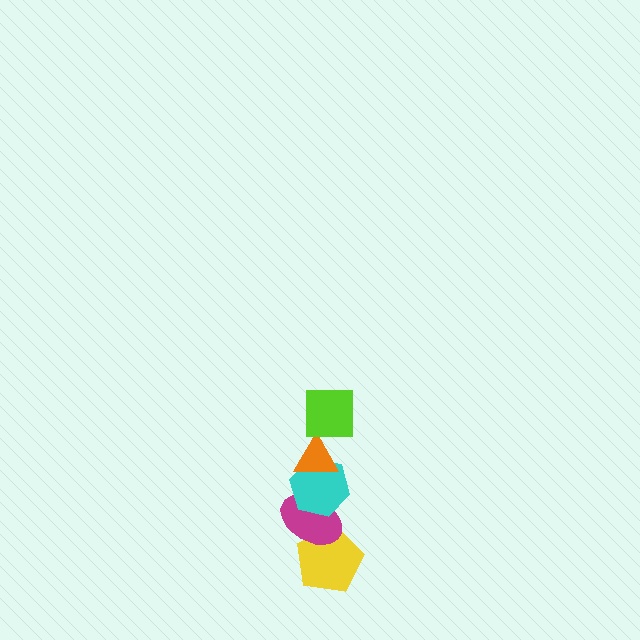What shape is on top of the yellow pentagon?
The magenta ellipse is on top of the yellow pentagon.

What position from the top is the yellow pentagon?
The yellow pentagon is 5th from the top.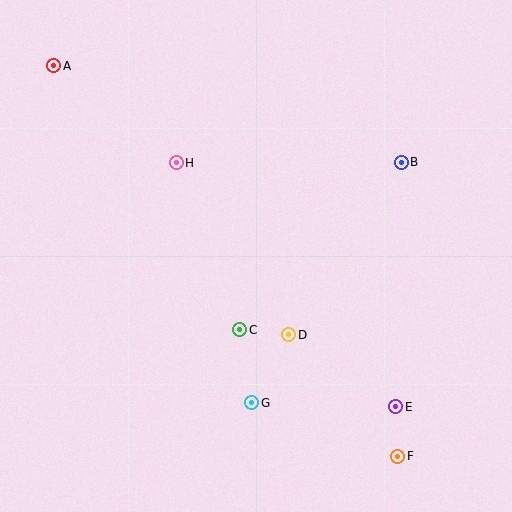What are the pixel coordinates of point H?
Point H is at (176, 163).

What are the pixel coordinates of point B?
Point B is at (401, 162).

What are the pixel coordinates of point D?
Point D is at (289, 335).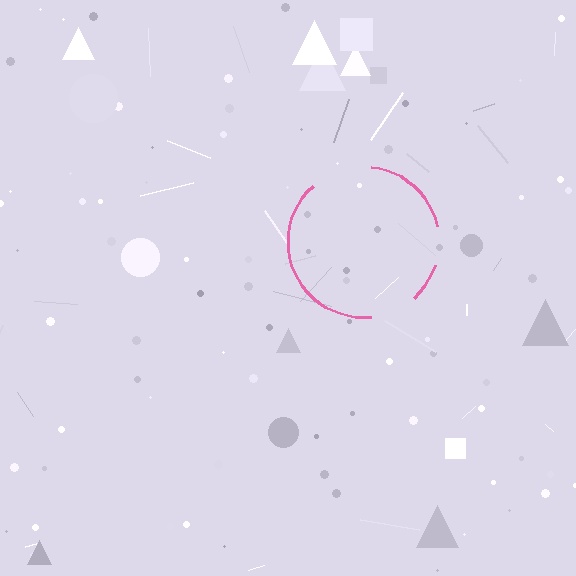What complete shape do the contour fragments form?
The contour fragments form a circle.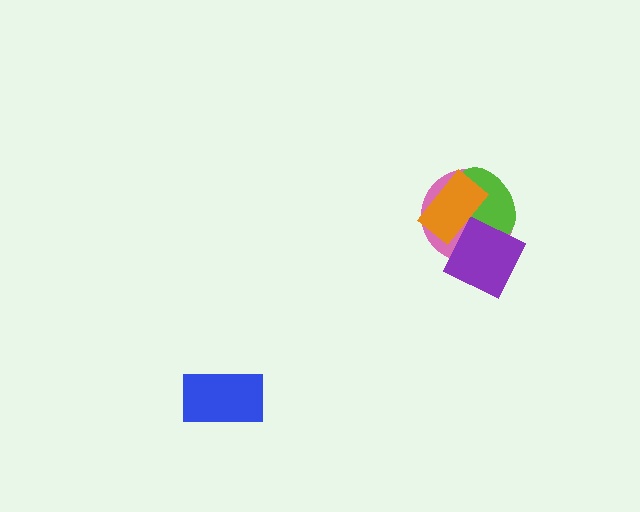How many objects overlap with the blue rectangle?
0 objects overlap with the blue rectangle.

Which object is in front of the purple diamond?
The orange rectangle is in front of the purple diamond.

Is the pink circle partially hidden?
Yes, it is partially covered by another shape.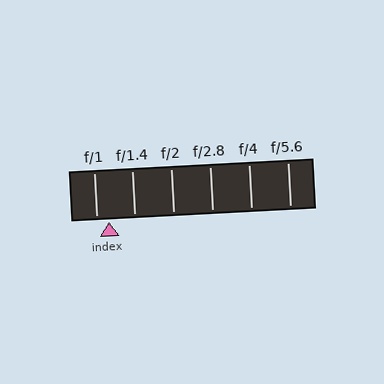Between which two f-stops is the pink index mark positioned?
The index mark is between f/1 and f/1.4.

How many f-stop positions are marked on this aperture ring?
There are 6 f-stop positions marked.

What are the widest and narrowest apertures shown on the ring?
The widest aperture shown is f/1 and the narrowest is f/5.6.